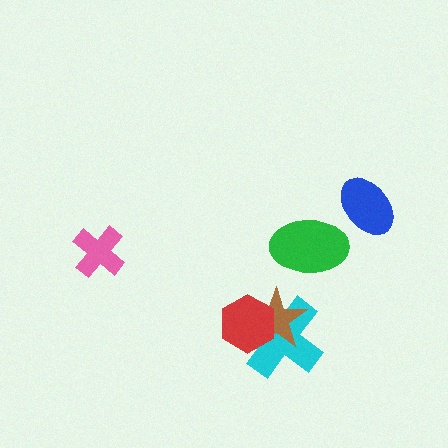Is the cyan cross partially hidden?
Yes, it is partially covered by another shape.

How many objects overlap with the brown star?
2 objects overlap with the brown star.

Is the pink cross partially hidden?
No, no other shape covers it.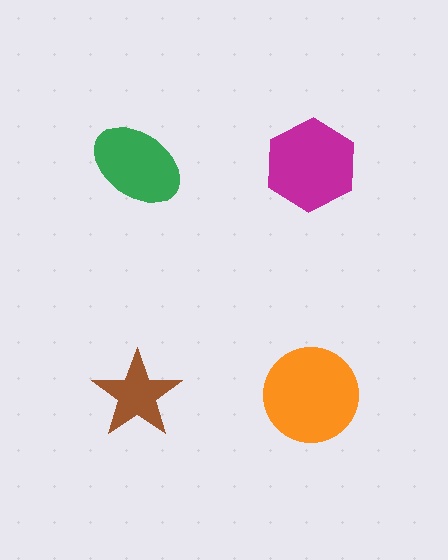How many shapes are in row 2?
2 shapes.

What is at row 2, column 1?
A brown star.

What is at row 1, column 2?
A magenta hexagon.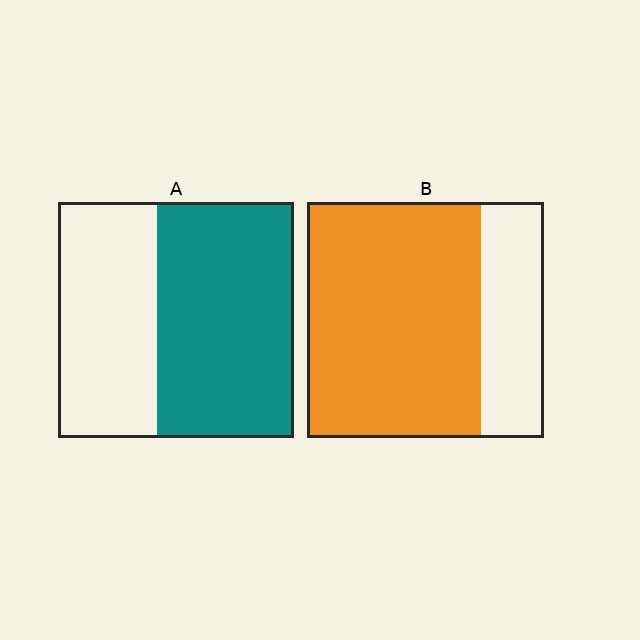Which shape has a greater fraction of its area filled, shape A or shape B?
Shape B.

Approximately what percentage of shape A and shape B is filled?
A is approximately 60% and B is approximately 75%.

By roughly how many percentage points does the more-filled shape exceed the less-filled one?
By roughly 15 percentage points (B over A).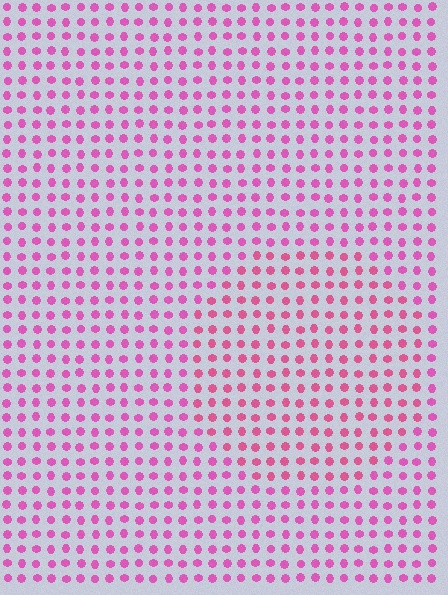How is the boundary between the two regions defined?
The boundary is defined purely by a slight shift in hue (about 17 degrees). Spacing, size, and orientation are identical on both sides.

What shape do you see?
I see a circle.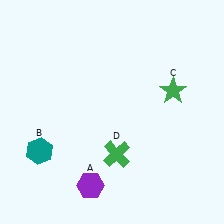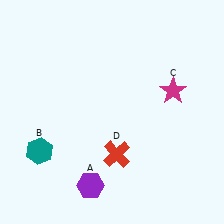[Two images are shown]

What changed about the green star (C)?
In Image 1, C is green. In Image 2, it changed to magenta.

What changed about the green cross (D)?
In Image 1, D is green. In Image 2, it changed to red.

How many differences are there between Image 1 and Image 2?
There are 2 differences between the two images.